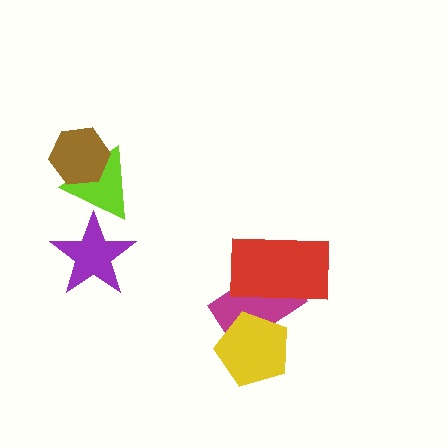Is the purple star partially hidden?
No, no other shape covers it.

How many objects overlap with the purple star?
1 object overlaps with the purple star.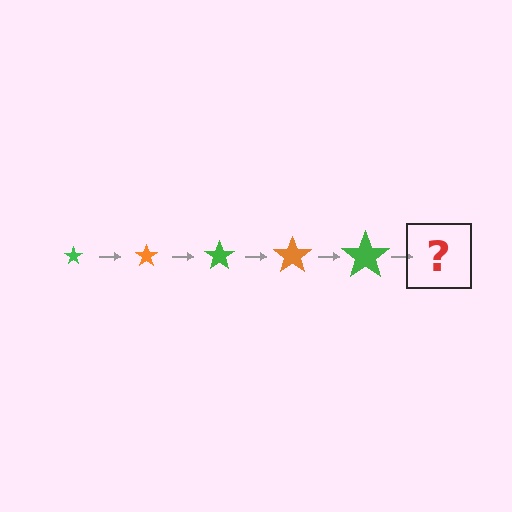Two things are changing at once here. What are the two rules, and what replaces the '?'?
The two rules are that the star grows larger each step and the color cycles through green and orange. The '?' should be an orange star, larger than the previous one.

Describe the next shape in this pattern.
It should be an orange star, larger than the previous one.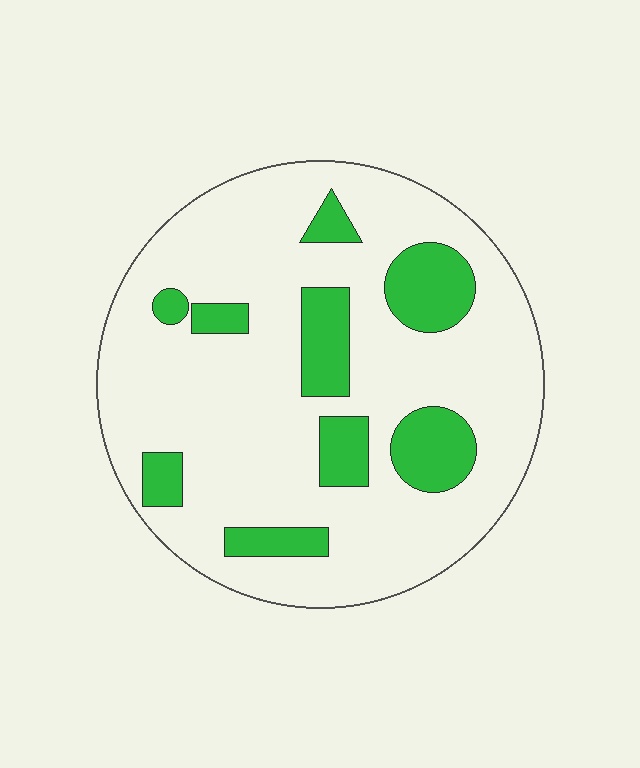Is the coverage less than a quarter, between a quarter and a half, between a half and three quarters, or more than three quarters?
Less than a quarter.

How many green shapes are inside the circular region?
9.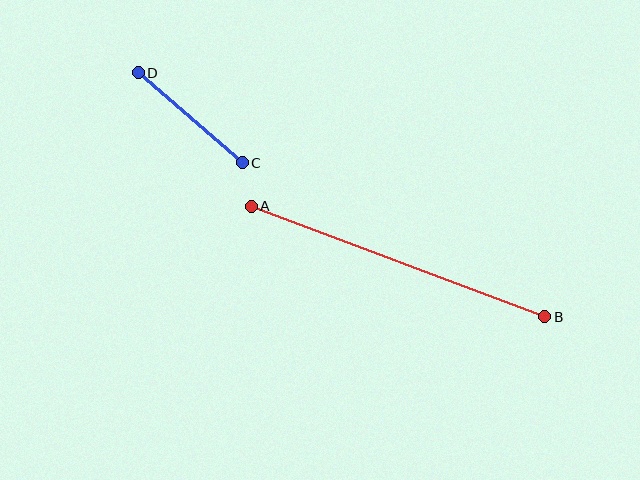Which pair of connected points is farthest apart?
Points A and B are farthest apart.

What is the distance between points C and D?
The distance is approximately 138 pixels.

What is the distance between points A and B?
The distance is approximately 314 pixels.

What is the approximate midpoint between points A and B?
The midpoint is at approximately (398, 262) pixels.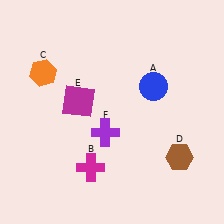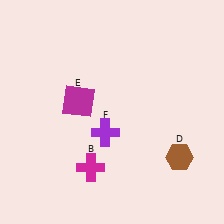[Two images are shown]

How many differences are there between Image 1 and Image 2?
There are 2 differences between the two images.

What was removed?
The blue circle (A), the orange hexagon (C) were removed in Image 2.